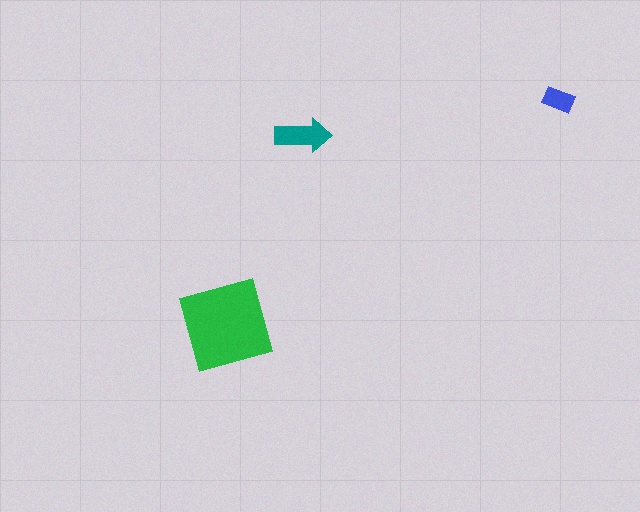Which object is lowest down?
The green square is bottommost.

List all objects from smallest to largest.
The blue rectangle, the teal arrow, the green square.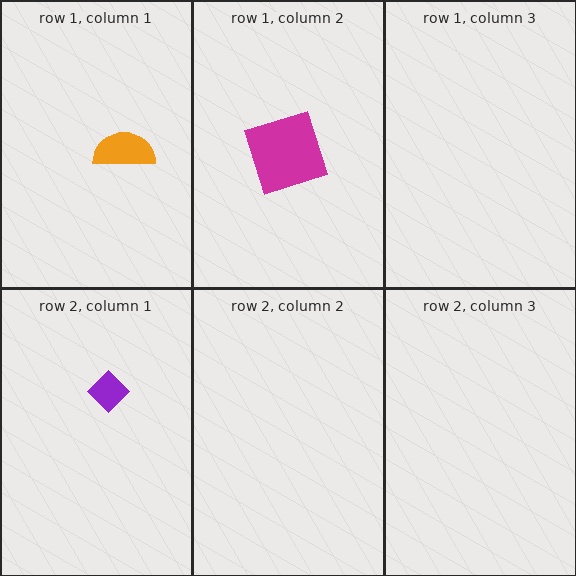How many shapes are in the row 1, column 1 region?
1.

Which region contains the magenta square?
The row 1, column 2 region.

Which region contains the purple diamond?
The row 2, column 1 region.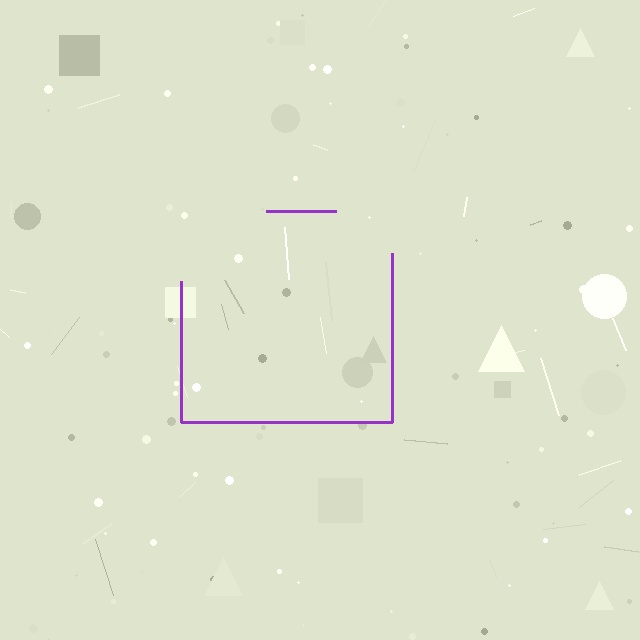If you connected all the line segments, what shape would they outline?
They would outline a square.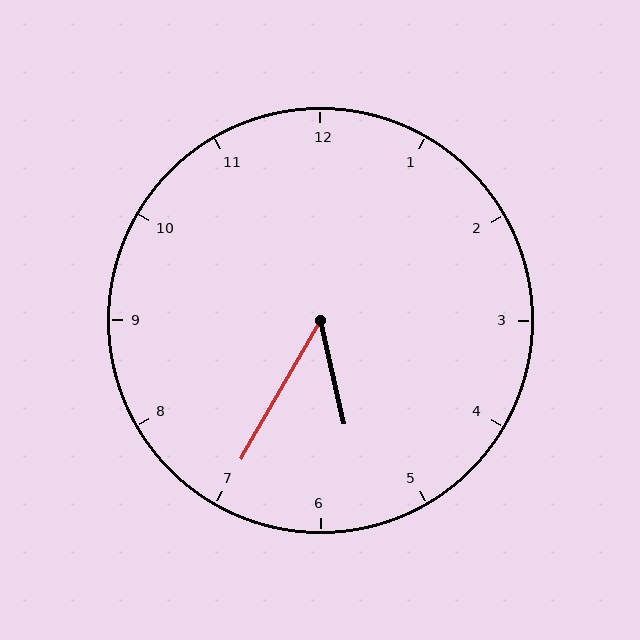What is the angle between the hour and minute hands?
Approximately 42 degrees.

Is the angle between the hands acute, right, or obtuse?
It is acute.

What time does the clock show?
5:35.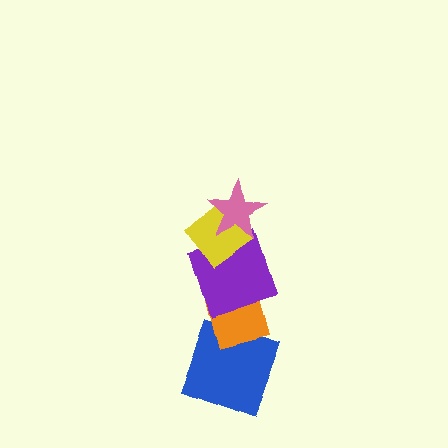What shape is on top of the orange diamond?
The purple square is on top of the orange diamond.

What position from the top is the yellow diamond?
The yellow diamond is 2nd from the top.